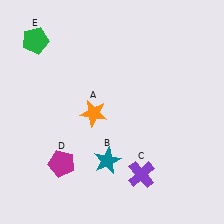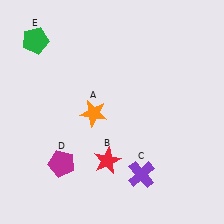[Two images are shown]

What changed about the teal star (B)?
In Image 1, B is teal. In Image 2, it changed to red.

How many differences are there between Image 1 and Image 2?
There is 1 difference between the two images.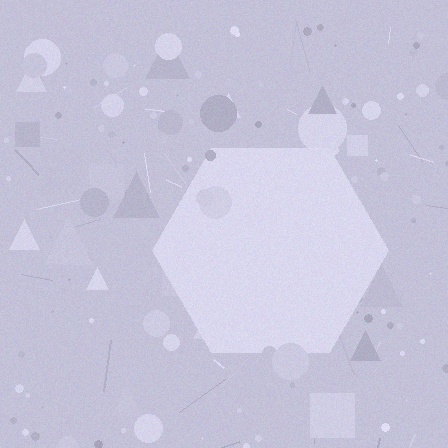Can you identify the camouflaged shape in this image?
The camouflaged shape is a hexagon.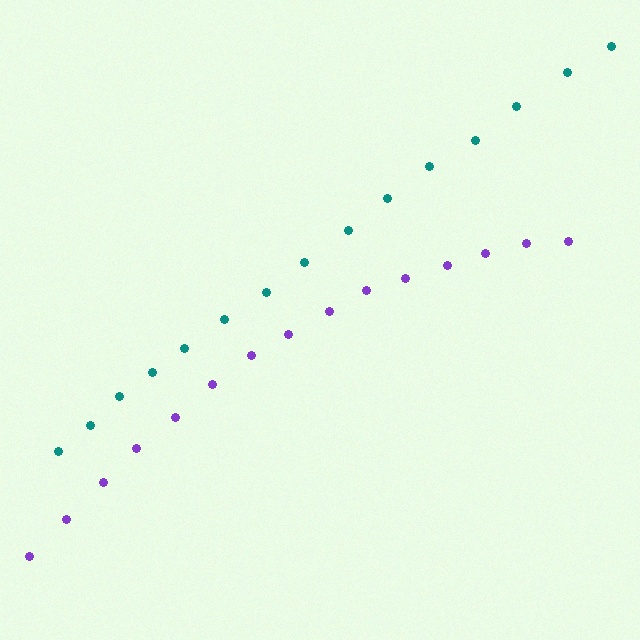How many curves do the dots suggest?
There are 2 distinct paths.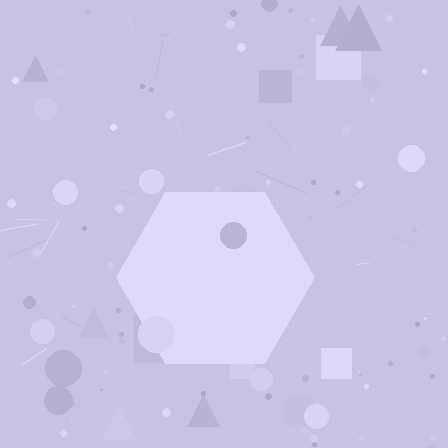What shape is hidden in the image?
A hexagon is hidden in the image.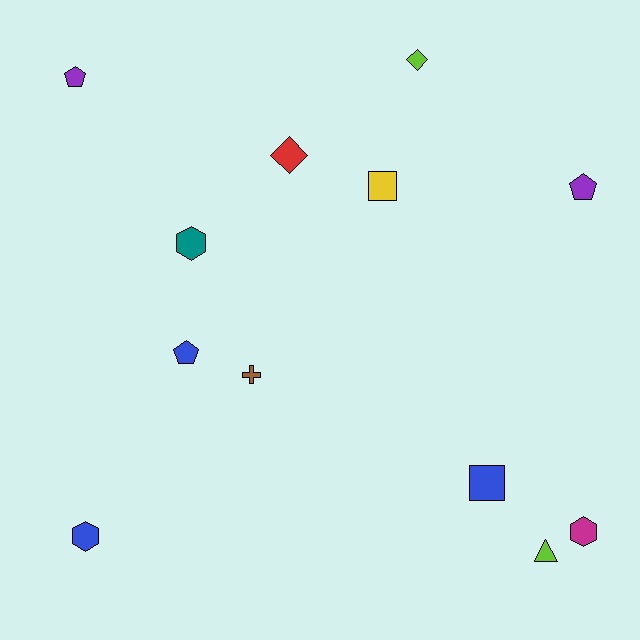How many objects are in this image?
There are 12 objects.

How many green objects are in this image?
There are no green objects.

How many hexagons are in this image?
There are 3 hexagons.